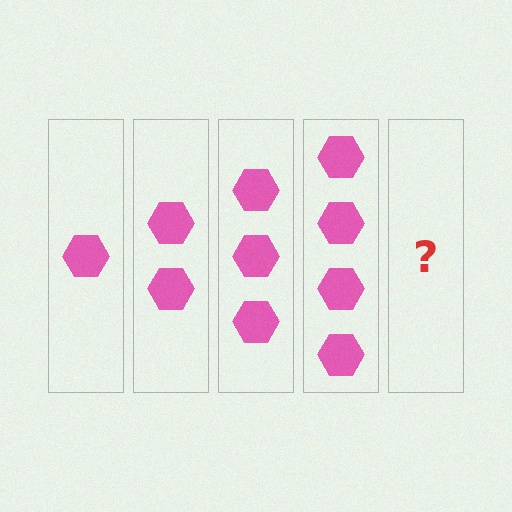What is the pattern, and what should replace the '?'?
The pattern is that each step adds one more hexagon. The '?' should be 5 hexagons.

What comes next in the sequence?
The next element should be 5 hexagons.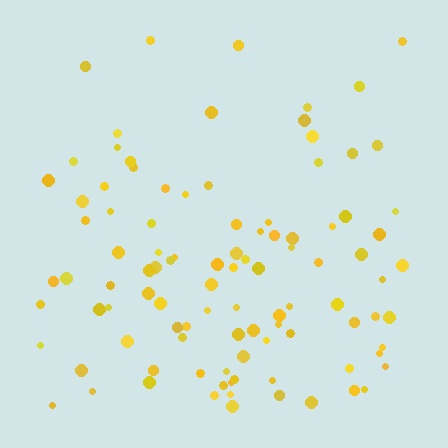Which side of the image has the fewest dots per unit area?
The top.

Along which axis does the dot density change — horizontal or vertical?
Vertical.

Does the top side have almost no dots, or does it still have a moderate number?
Still a moderate number, just noticeably fewer than the bottom.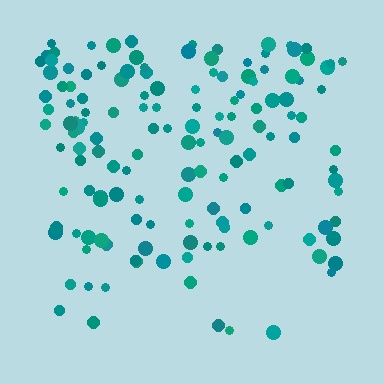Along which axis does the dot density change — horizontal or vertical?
Vertical.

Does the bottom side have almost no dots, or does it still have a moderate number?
Still a moderate number, just noticeably fewer than the top.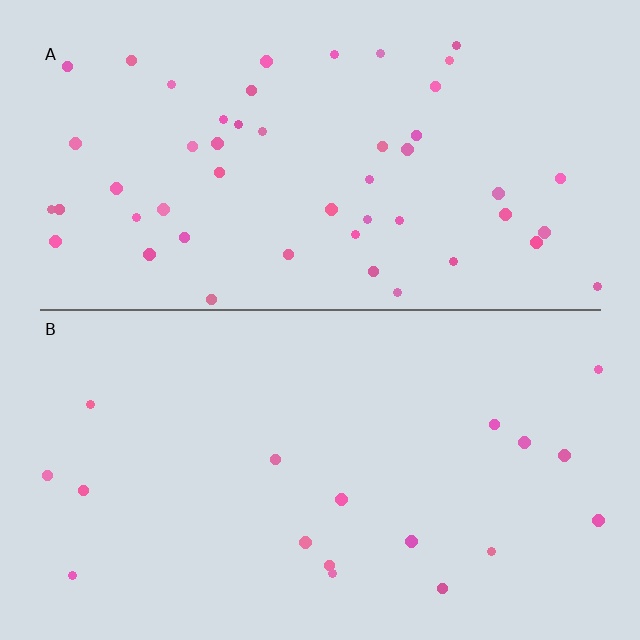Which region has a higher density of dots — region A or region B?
A (the top).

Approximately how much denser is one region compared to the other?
Approximately 2.8× — region A over region B.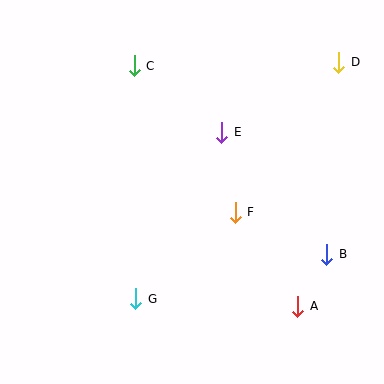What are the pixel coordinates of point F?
Point F is at (235, 212).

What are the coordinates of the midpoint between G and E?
The midpoint between G and E is at (179, 215).